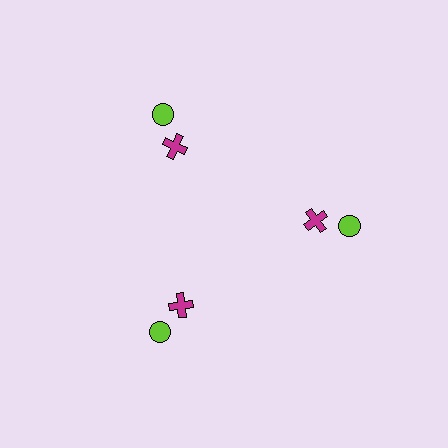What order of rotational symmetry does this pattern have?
This pattern has 3-fold rotational symmetry.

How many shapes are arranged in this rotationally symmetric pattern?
There are 6 shapes, arranged in 3 groups of 2.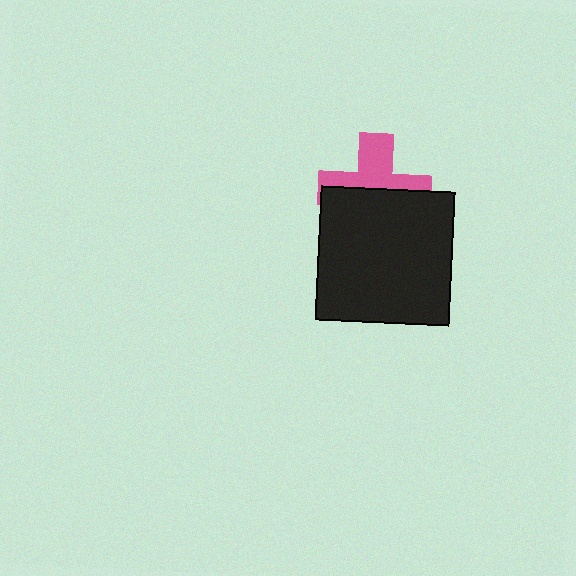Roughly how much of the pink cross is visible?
About half of it is visible (roughly 46%).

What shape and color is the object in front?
The object in front is a black square.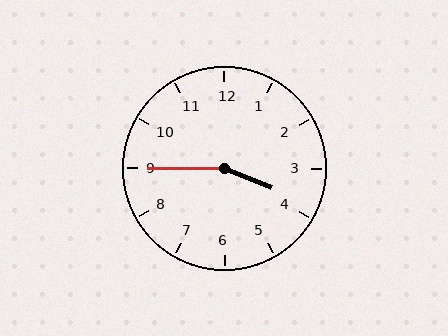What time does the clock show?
3:45.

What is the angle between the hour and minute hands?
Approximately 158 degrees.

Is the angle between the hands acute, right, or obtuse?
It is obtuse.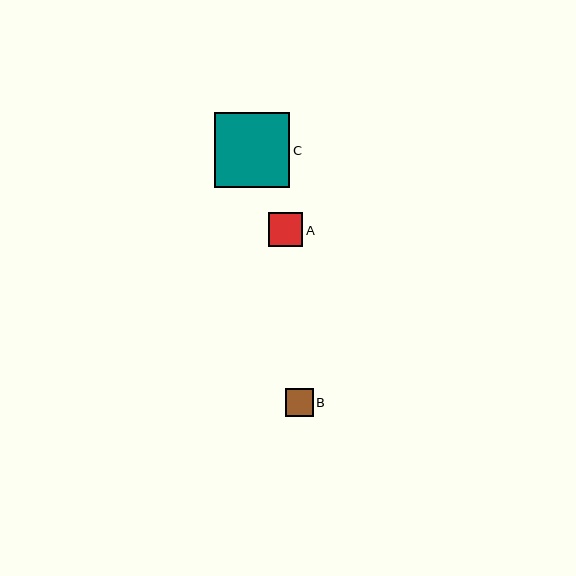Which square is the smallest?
Square B is the smallest with a size of approximately 27 pixels.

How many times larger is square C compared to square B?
Square C is approximately 2.7 times the size of square B.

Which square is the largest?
Square C is the largest with a size of approximately 75 pixels.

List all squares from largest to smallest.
From largest to smallest: C, A, B.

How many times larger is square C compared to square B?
Square C is approximately 2.7 times the size of square B.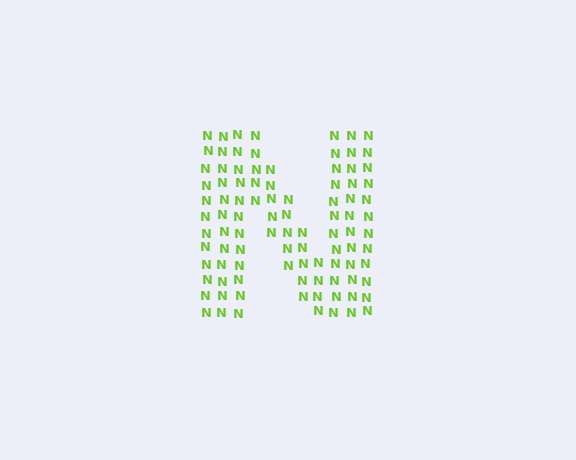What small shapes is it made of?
It is made of small letter N's.